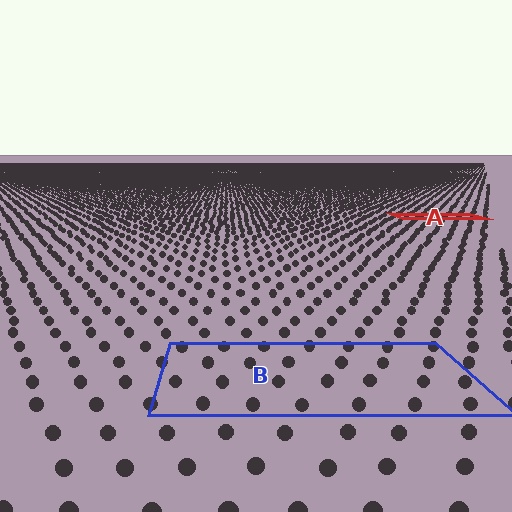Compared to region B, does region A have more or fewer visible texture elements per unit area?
Region A has more texture elements per unit area — they are packed more densely because it is farther away.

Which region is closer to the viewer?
Region B is closer. The texture elements there are larger and more spread out.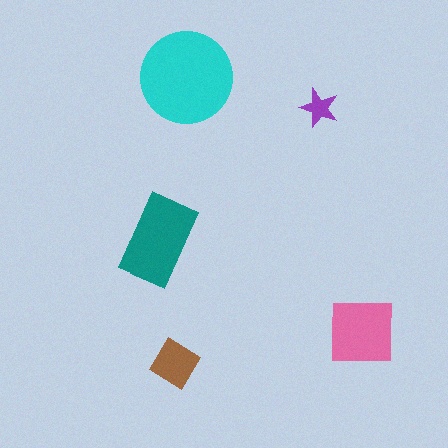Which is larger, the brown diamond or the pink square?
The pink square.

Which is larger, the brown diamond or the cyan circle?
The cyan circle.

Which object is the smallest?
The purple star.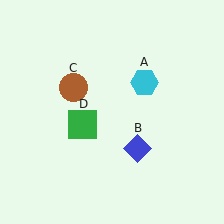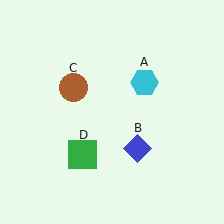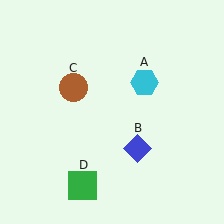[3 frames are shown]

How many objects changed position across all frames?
1 object changed position: green square (object D).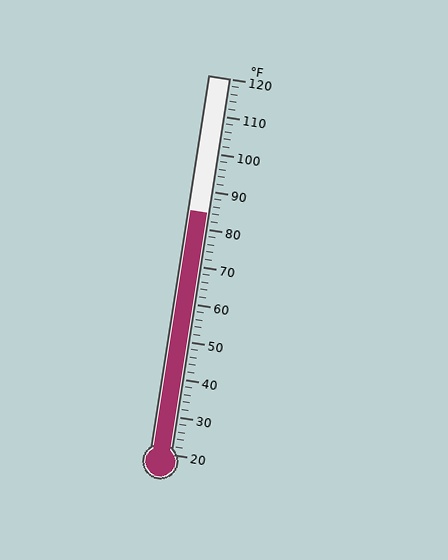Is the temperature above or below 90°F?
The temperature is below 90°F.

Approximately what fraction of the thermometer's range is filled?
The thermometer is filled to approximately 65% of its range.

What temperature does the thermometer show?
The thermometer shows approximately 84°F.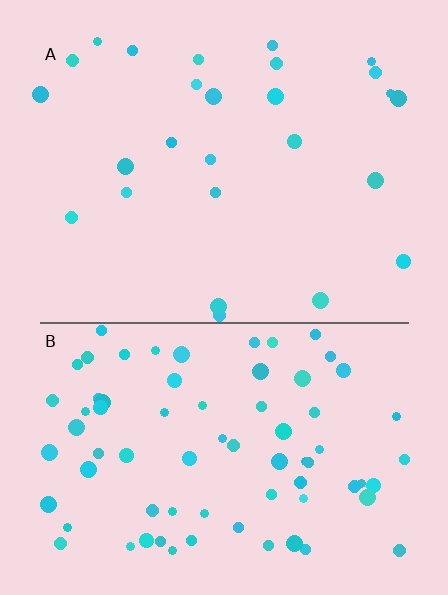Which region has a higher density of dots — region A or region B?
B (the bottom).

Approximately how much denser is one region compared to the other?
Approximately 2.9× — region B over region A.